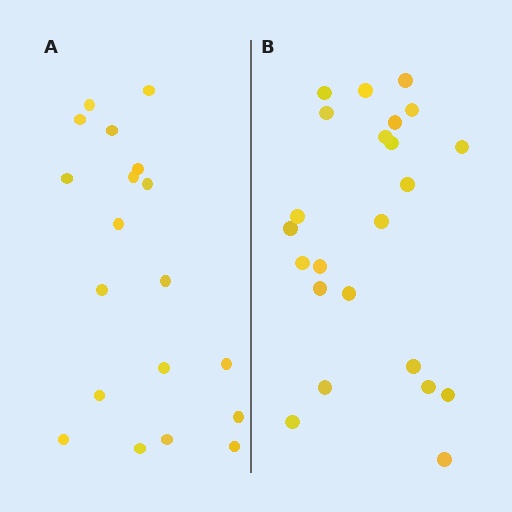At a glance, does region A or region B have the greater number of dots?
Region B (the right region) has more dots.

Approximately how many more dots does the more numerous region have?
Region B has about 4 more dots than region A.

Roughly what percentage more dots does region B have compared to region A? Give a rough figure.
About 20% more.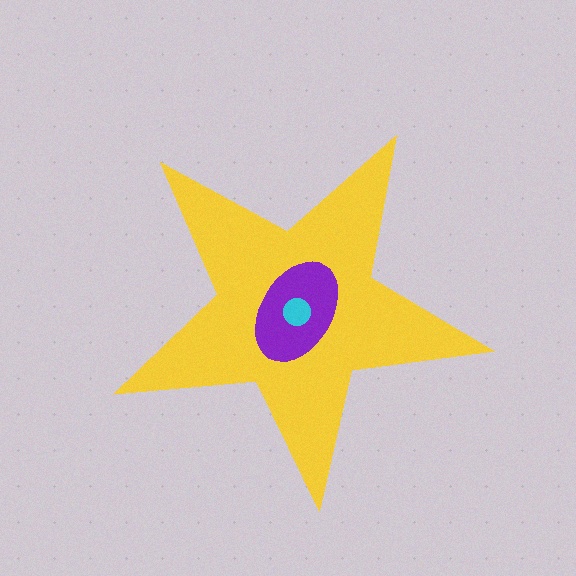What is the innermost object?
The cyan circle.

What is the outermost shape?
The yellow star.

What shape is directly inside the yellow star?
The purple ellipse.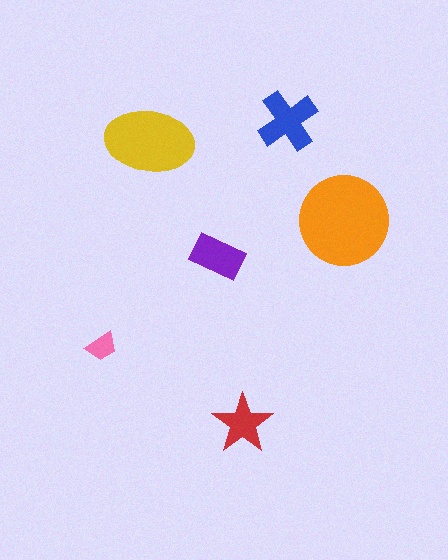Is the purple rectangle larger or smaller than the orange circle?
Smaller.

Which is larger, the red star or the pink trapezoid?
The red star.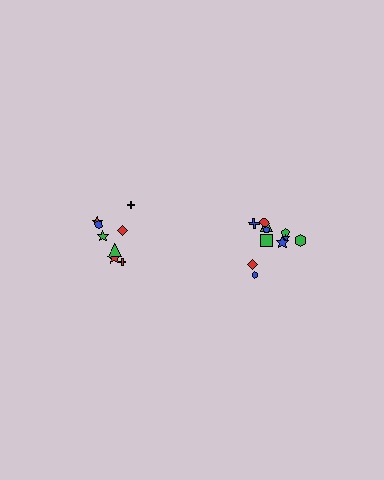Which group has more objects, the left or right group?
The right group.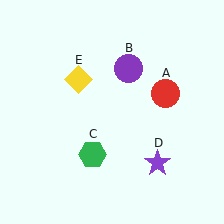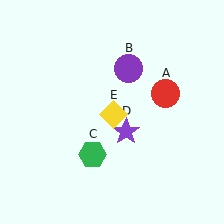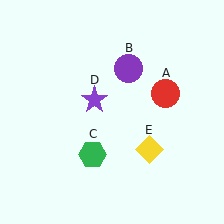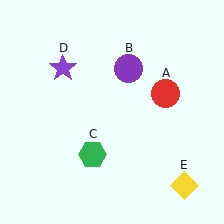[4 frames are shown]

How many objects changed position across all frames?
2 objects changed position: purple star (object D), yellow diamond (object E).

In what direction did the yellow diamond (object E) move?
The yellow diamond (object E) moved down and to the right.